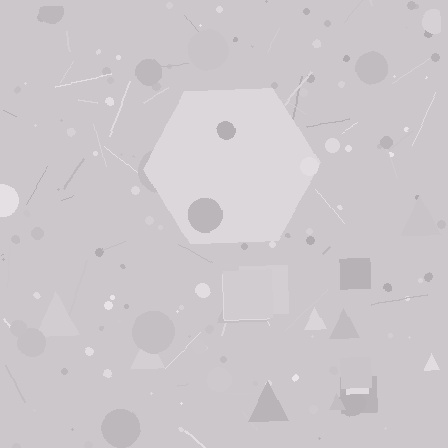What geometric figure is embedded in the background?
A hexagon is embedded in the background.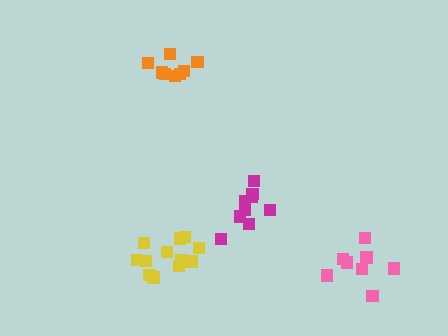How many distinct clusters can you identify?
There are 4 distinct clusters.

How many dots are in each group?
Group 1: 12 dots, Group 2: 9 dots, Group 3: 9 dots, Group 4: 8 dots (38 total).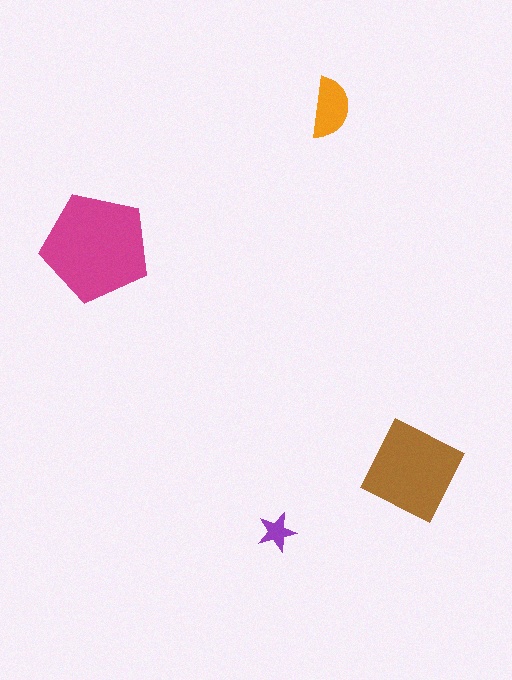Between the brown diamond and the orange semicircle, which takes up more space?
The brown diamond.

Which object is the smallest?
The purple star.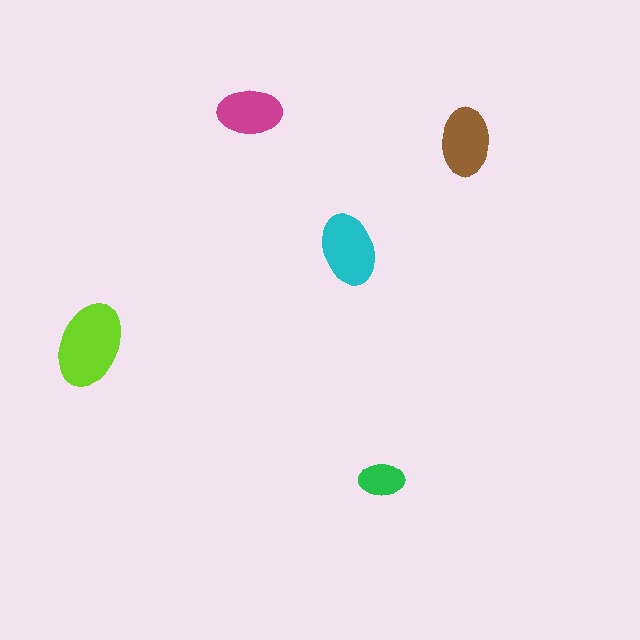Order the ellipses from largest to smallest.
the lime one, the cyan one, the brown one, the magenta one, the green one.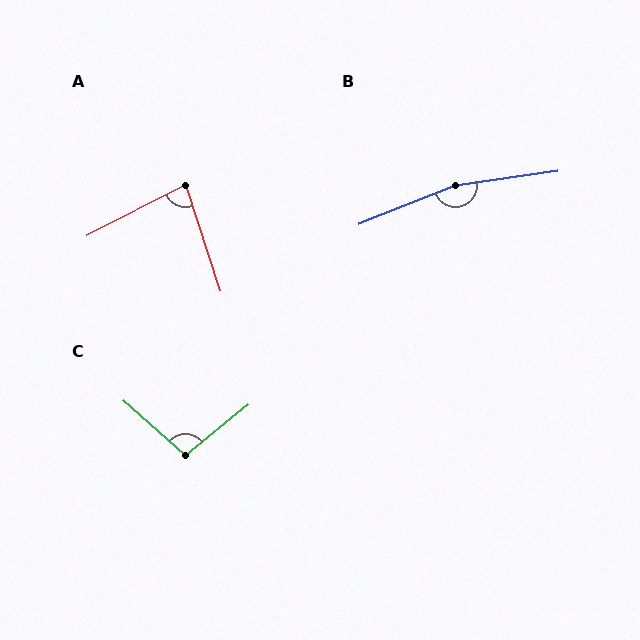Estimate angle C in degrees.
Approximately 99 degrees.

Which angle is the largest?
B, at approximately 166 degrees.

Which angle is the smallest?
A, at approximately 81 degrees.